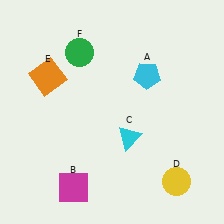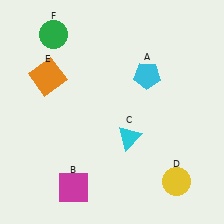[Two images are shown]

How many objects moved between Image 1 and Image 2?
1 object moved between the two images.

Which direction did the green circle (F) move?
The green circle (F) moved left.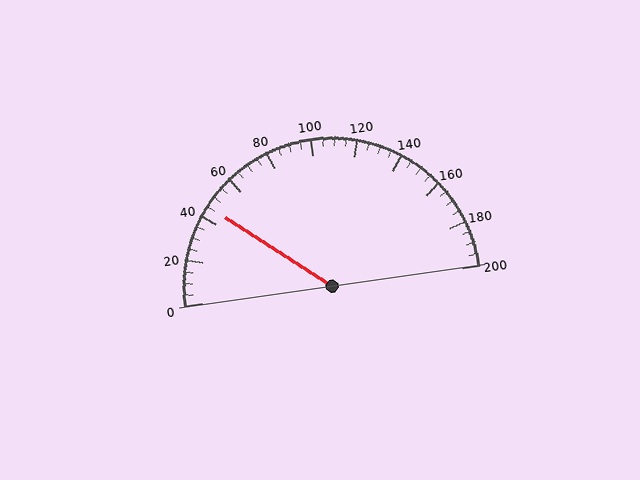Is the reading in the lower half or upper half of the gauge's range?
The reading is in the lower half of the range (0 to 200).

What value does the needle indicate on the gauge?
The needle indicates approximately 45.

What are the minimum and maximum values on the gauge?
The gauge ranges from 0 to 200.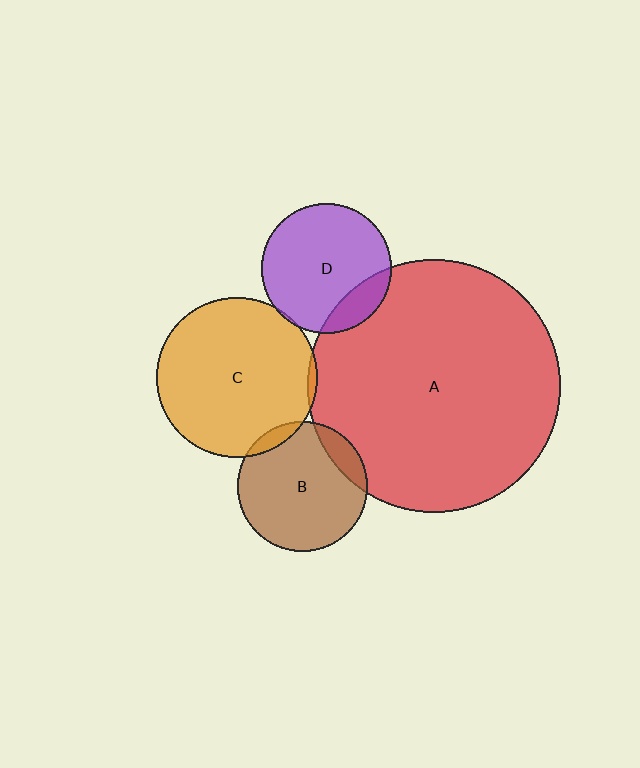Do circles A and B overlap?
Yes.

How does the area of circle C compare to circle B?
Approximately 1.5 times.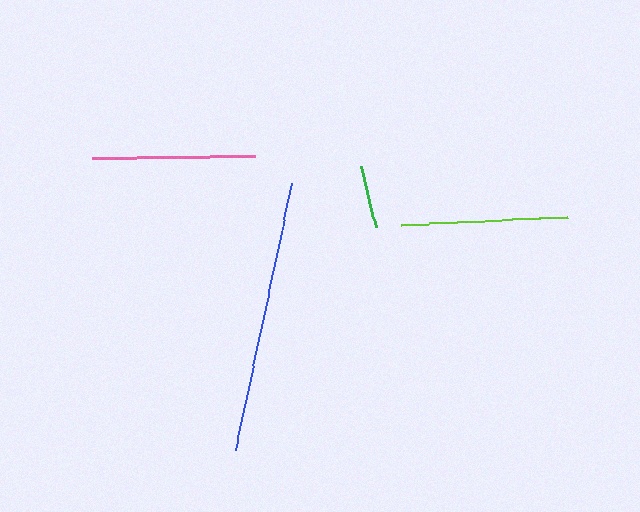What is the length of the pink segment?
The pink segment is approximately 163 pixels long.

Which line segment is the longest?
The blue line is the longest at approximately 273 pixels.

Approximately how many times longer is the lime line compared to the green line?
The lime line is approximately 2.7 times the length of the green line.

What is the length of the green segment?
The green segment is approximately 63 pixels long.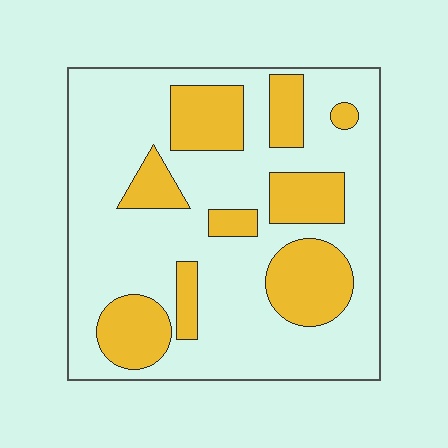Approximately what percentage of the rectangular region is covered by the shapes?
Approximately 30%.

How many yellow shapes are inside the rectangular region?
9.